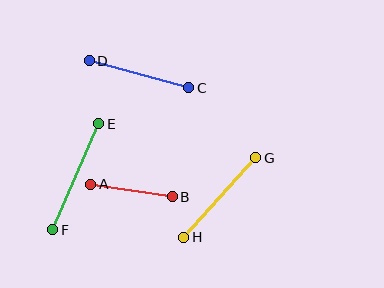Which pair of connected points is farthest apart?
Points E and F are farthest apart.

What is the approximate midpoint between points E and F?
The midpoint is at approximately (76, 177) pixels.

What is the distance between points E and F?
The distance is approximately 115 pixels.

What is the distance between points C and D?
The distance is approximately 103 pixels.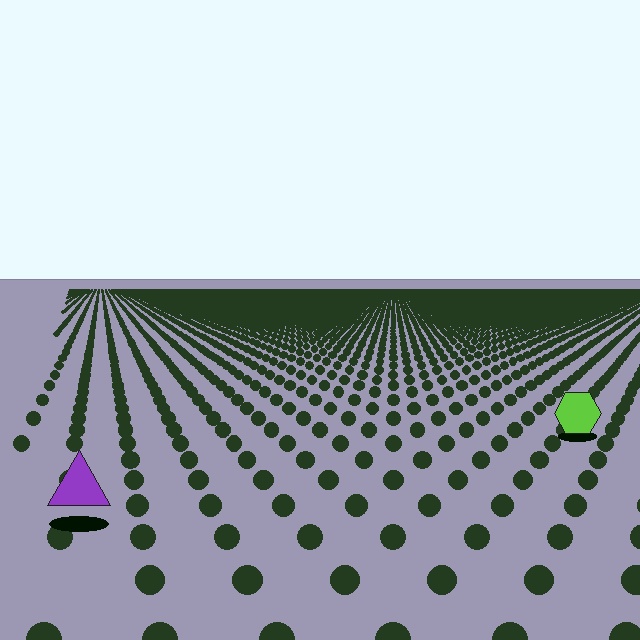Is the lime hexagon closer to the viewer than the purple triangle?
No. The purple triangle is closer — you can tell from the texture gradient: the ground texture is coarser near it.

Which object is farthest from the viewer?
The lime hexagon is farthest from the viewer. It appears smaller and the ground texture around it is denser.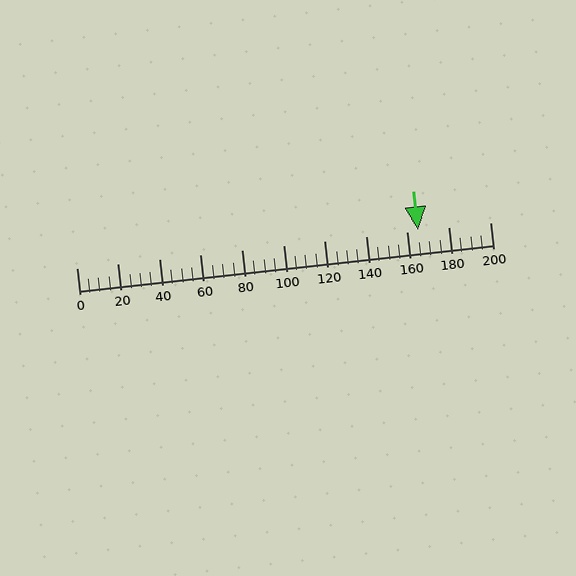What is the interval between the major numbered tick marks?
The major tick marks are spaced 20 units apart.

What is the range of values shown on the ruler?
The ruler shows values from 0 to 200.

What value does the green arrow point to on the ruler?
The green arrow points to approximately 165.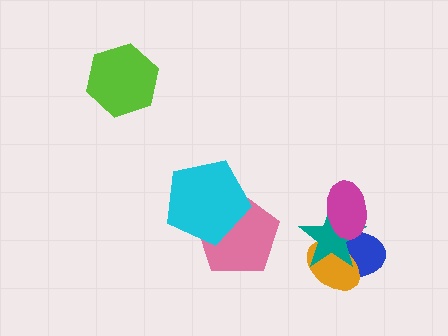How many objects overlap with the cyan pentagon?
1 object overlaps with the cyan pentagon.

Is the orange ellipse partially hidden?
Yes, it is partially covered by another shape.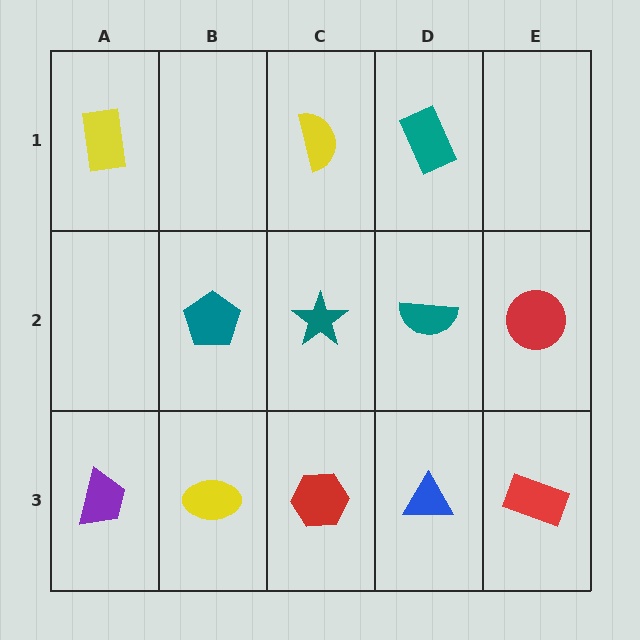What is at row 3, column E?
A red rectangle.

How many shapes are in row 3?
5 shapes.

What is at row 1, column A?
A yellow rectangle.